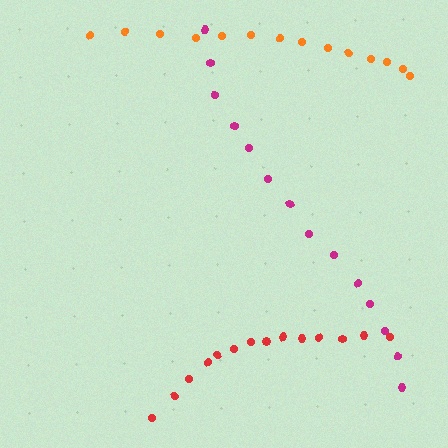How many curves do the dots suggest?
There are 3 distinct paths.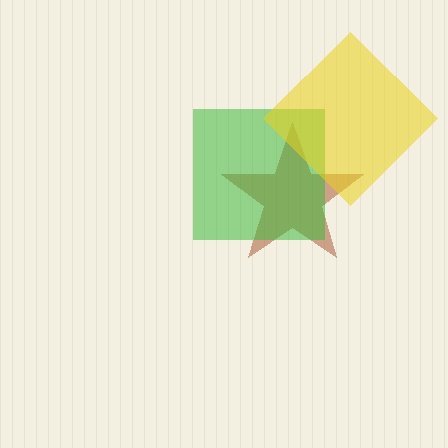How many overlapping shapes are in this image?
There are 3 overlapping shapes in the image.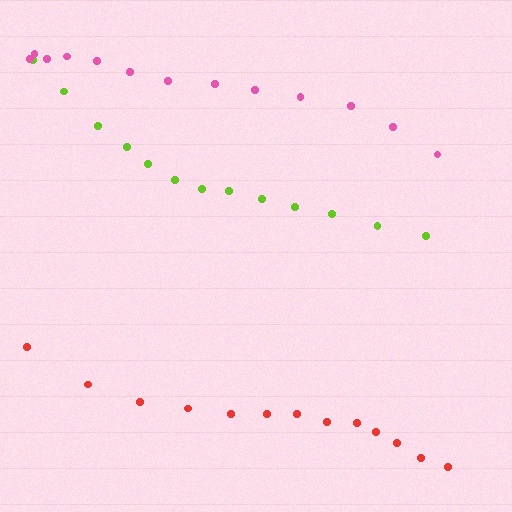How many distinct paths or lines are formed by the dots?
There are 3 distinct paths.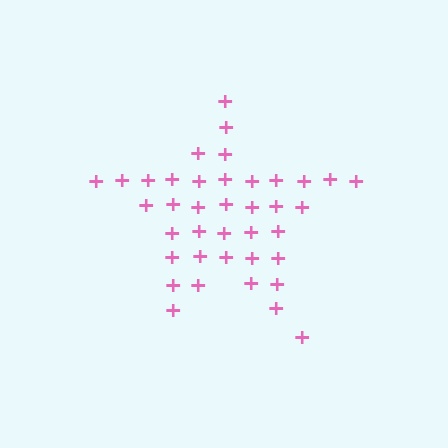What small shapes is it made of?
It is made of small plus signs.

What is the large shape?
The large shape is a star.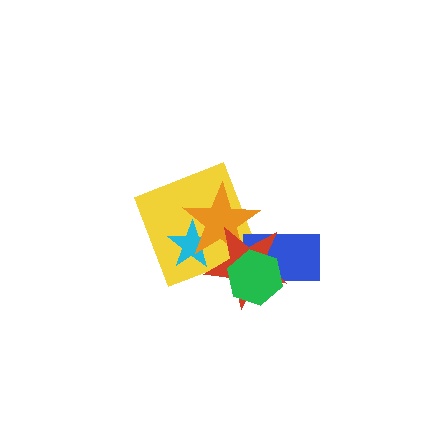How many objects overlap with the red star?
5 objects overlap with the red star.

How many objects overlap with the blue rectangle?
3 objects overlap with the blue rectangle.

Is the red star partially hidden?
Yes, it is partially covered by another shape.